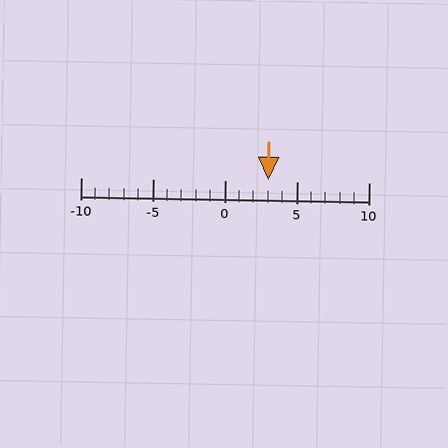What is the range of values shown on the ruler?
The ruler shows values from -10 to 10.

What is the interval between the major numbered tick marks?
The major tick marks are spaced 5 units apart.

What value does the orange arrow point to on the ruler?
The orange arrow points to approximately 3.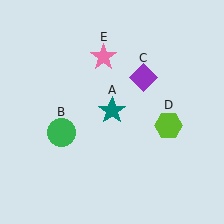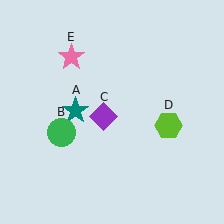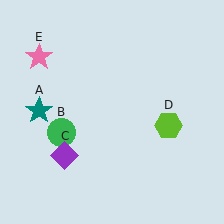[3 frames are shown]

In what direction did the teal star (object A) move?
The teal star (object A) moved left.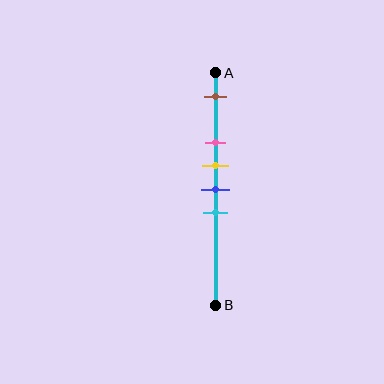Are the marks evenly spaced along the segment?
No, the marks are not evenly spaced.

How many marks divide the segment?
There are 5 marks dividing the segment.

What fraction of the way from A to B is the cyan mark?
The cyan mark is approximately 60% (0.6) of the way from A to B.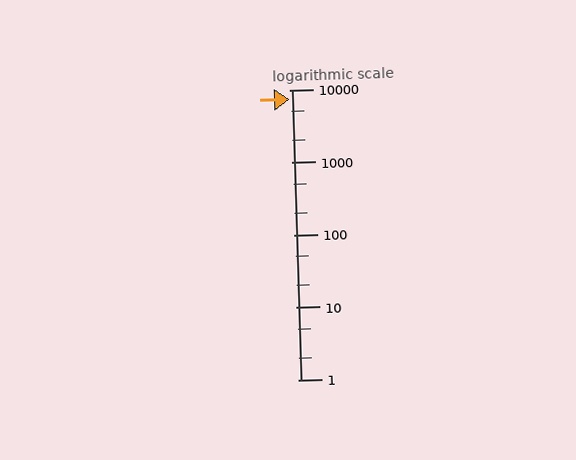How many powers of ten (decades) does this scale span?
The scale spans 4 decades, from 1 to 10000.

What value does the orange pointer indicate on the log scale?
The pointer indicates approximately 7500.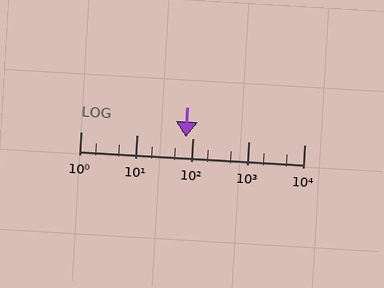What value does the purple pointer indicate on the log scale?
The pointer indicates approximately 78.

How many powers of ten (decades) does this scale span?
The scale spans 4 decades, from 1 to 10000.